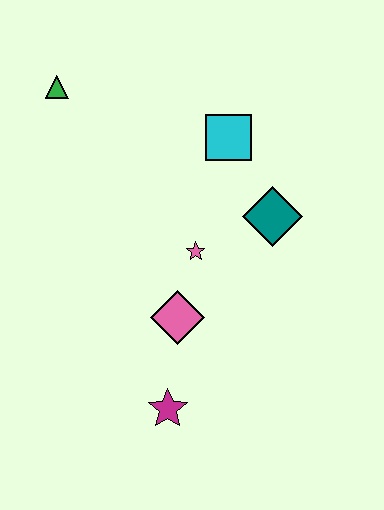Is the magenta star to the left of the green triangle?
No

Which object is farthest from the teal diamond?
The green triangle is farthest from the teal diamond.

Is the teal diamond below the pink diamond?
No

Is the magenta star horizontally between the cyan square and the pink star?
No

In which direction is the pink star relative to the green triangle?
The pink star is below the green triangle.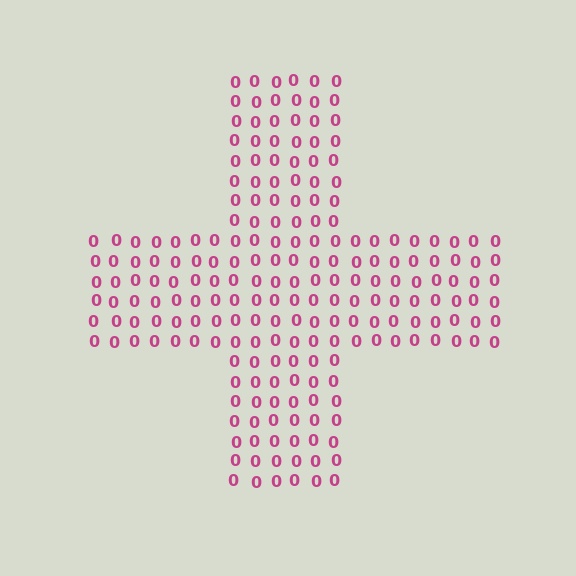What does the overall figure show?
The overall figure shows a cross.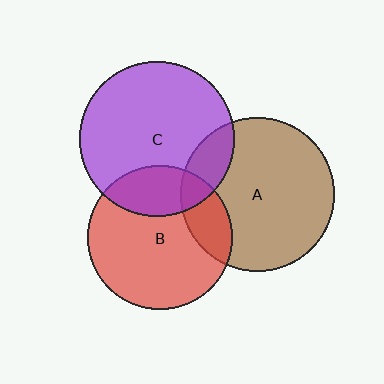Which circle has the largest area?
Circle C (purple).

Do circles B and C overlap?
Yes.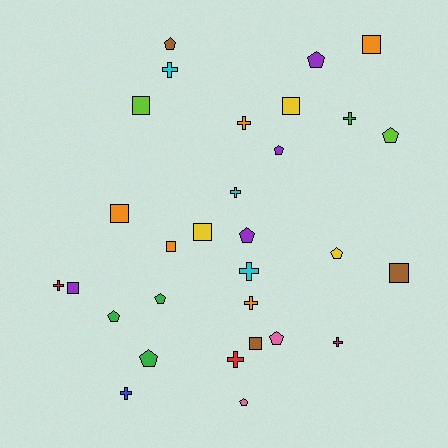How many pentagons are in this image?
There are 11 pentagons.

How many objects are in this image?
There are 30 objects.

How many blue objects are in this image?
There is 1 blue object.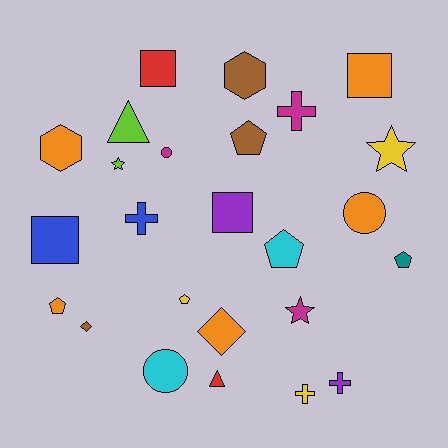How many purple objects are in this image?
There are 2 purple objects.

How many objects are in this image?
There are 25 objects.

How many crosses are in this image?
There are 4 crosses.